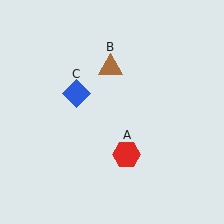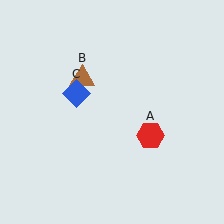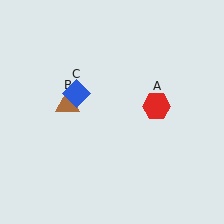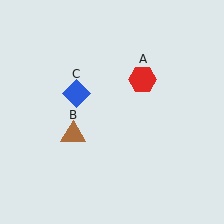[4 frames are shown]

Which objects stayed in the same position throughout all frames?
Blue diamond (object C) remained stationary.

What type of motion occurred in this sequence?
The red hexagon (object A), brown triangle (object B) rotated counterclockwise around the center of the scene.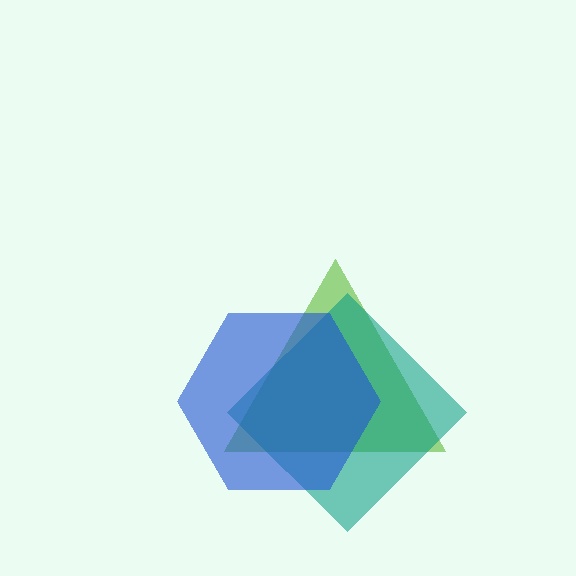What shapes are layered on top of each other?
The layered shapes are: a lime triangle, a teal diamond, a blue hexagon.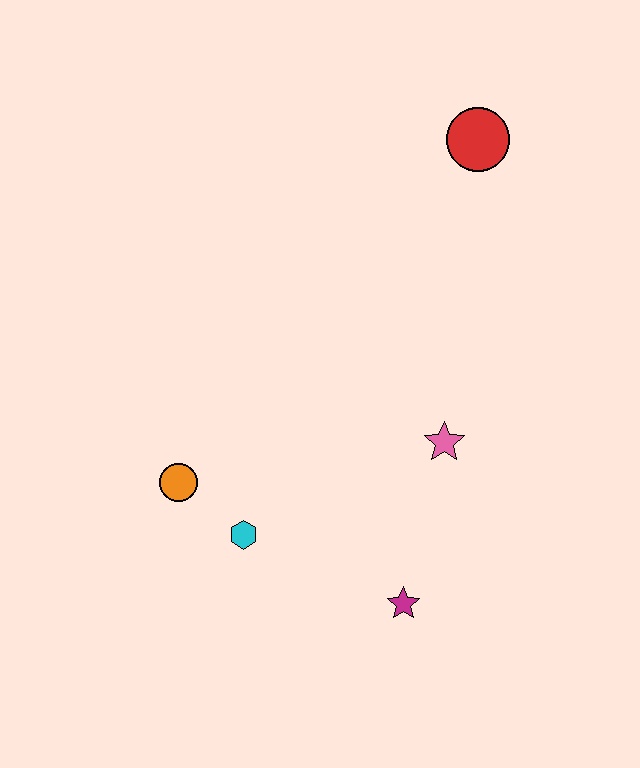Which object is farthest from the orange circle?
The red circle is farthest from the orange circle.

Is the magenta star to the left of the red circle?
Yes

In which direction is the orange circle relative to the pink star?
The orange circle is to the left of the pink star.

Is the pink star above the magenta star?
Yes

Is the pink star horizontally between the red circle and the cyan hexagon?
Yes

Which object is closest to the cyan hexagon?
The orange circle is closest to the cyan hexagon.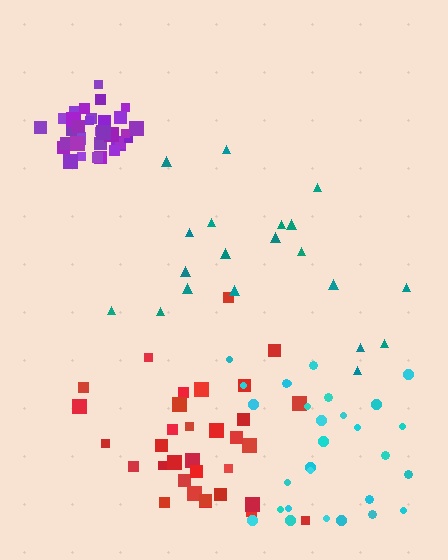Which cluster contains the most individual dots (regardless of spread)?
Purple (34).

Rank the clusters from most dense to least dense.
purple, red, cyan, teal.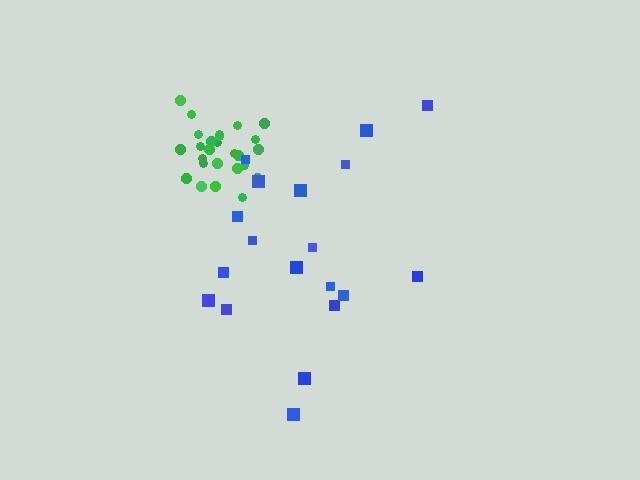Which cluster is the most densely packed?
Green.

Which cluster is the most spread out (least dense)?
Blue.